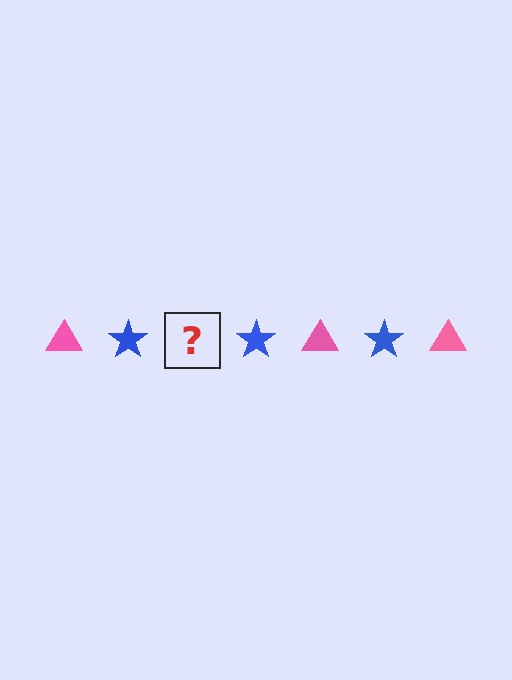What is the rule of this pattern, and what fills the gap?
The rule is that the pattern alternates between pink triangle and blue star. The gap should be filled with a pink triangle.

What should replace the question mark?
The question mark should be replaced with a pink triangle.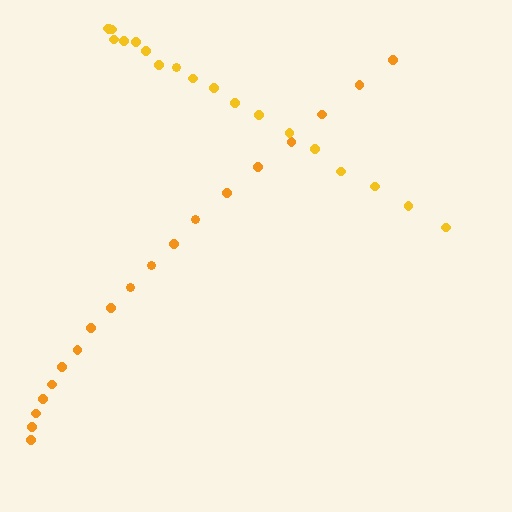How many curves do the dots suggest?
There are 2 distinct paths.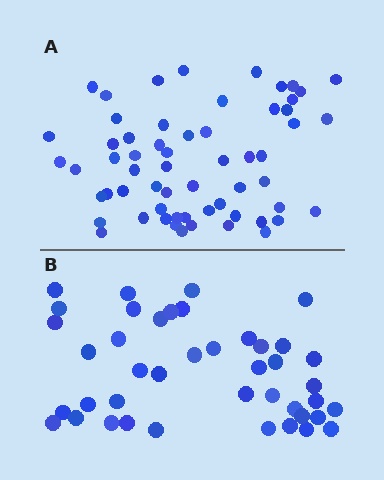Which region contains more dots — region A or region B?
Region A (the top region) has more dots.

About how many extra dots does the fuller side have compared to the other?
Region A has approximately 20 more dots than region B.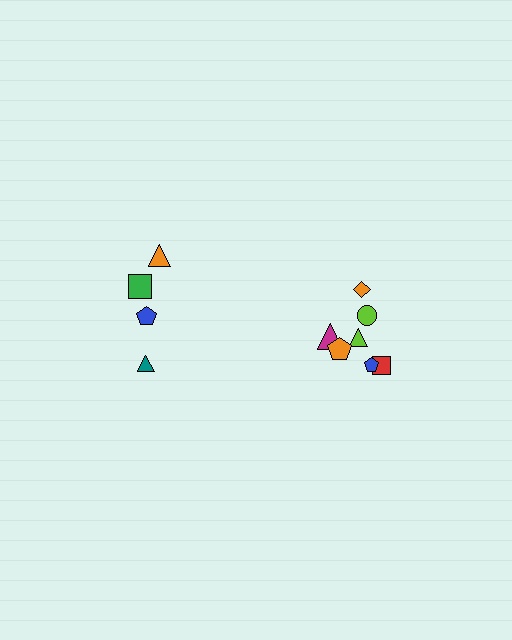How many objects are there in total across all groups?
There are 11 objects.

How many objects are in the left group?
There are 4 objects.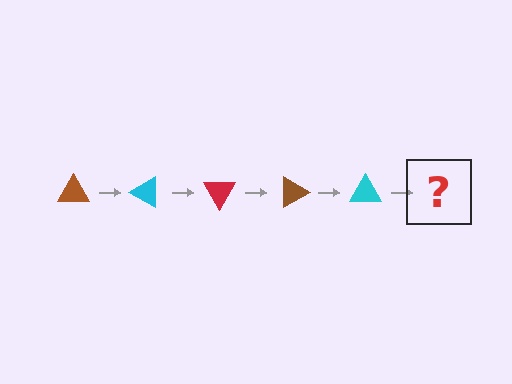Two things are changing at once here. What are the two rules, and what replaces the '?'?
The two rules are that it rotates 30 degrees each step and the color cycles through brown, cyan, and red. The '?' should be a red triangle, rotated 150 degrees from the start.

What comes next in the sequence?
The next element should be a red triangle, rotated 150 degrees from the start.